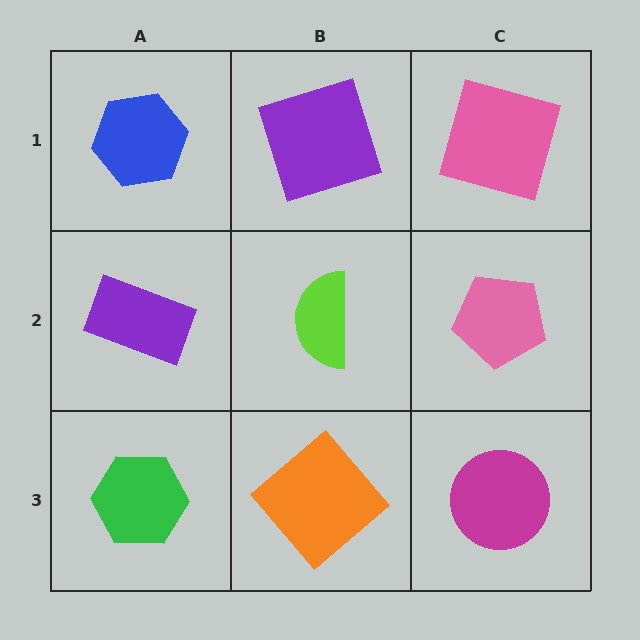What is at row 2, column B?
A lime semicircle.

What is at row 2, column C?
A pink pentagon.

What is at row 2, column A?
A purple rectangle.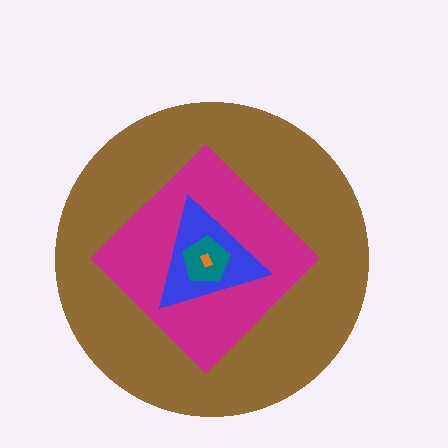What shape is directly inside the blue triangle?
The teal pentagon.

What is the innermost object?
The orange rectangle.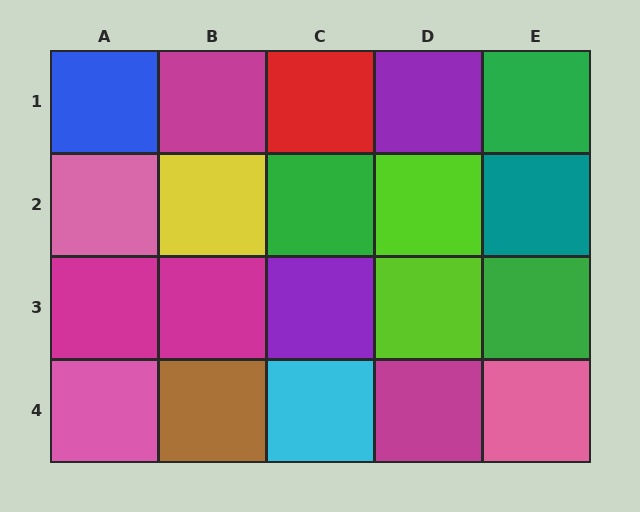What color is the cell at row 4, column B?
Brown.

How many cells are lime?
2 cells are lime.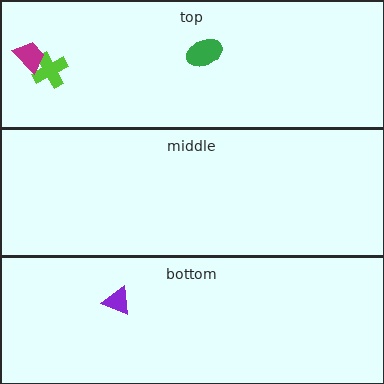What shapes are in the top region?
The lime cross, the green ellipse, the magenta trapezoid.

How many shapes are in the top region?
3.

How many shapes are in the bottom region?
1.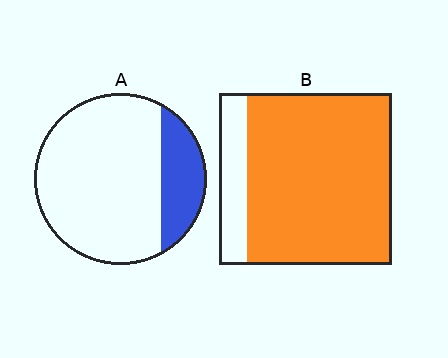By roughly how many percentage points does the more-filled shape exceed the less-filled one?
By roughly 65 percentage points (B over A).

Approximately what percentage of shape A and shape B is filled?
A is approximately 20% and B is approximately 85%.